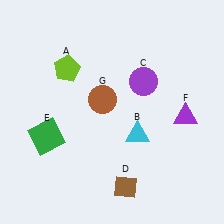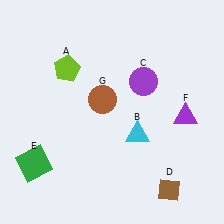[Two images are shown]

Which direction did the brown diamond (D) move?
The brown diamond (D) moved right.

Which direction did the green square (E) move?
The green square (E) moved down.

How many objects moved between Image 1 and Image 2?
2 objects moved between the two images.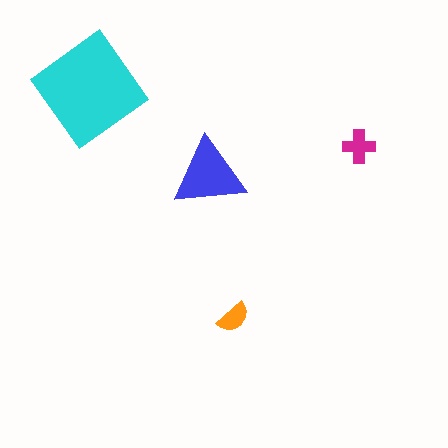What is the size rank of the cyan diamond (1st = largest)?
1st.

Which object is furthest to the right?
The magenta cross is rightmost.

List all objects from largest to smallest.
The cyan diamond, the blue triangle, the magenta cross, the orange semicircle.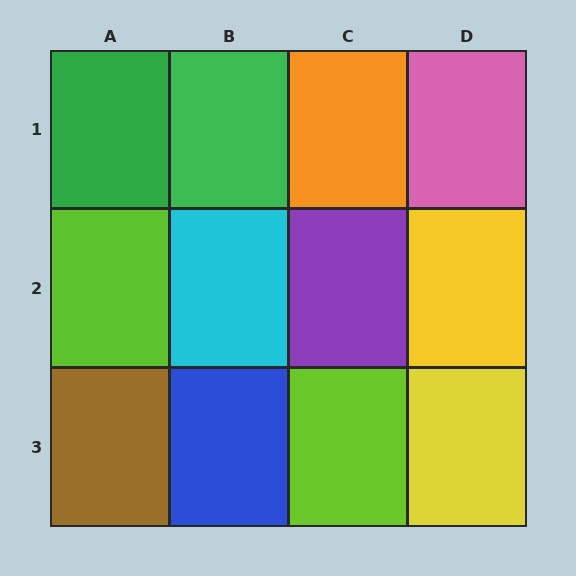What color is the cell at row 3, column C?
Lime.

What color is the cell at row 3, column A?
Brown.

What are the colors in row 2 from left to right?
Lime, cyan, purple, yellow.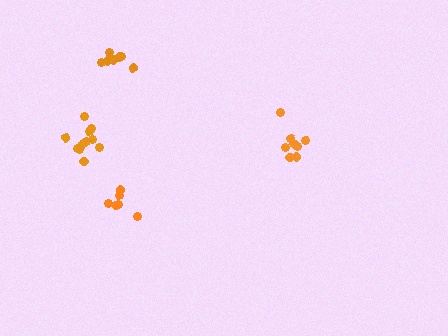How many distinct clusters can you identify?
There are 4 distinct clusters.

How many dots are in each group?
Group 1: 6 dots, Group 2: 9 dots, Group 3: 7 dots, Group 4: 12 dots (34 total).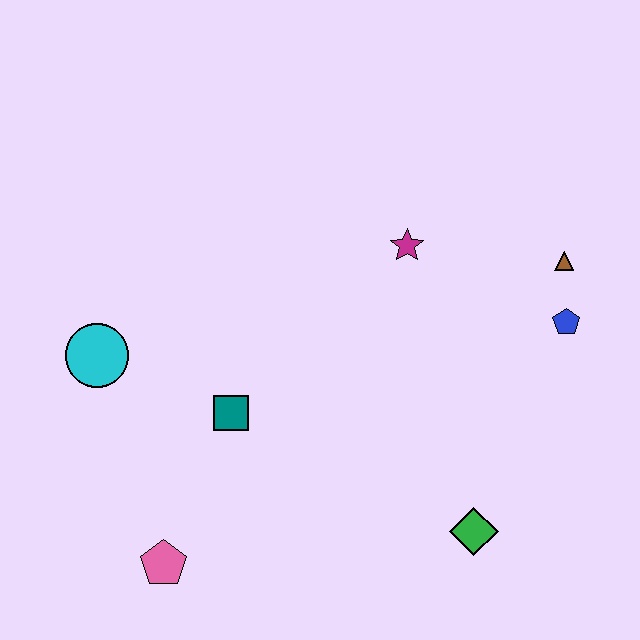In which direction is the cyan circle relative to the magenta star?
The cyan circle is to the left of the magenta star.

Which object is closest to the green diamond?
The blue pentagon is closest to the green diamond.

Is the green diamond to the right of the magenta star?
Yes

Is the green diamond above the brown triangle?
No